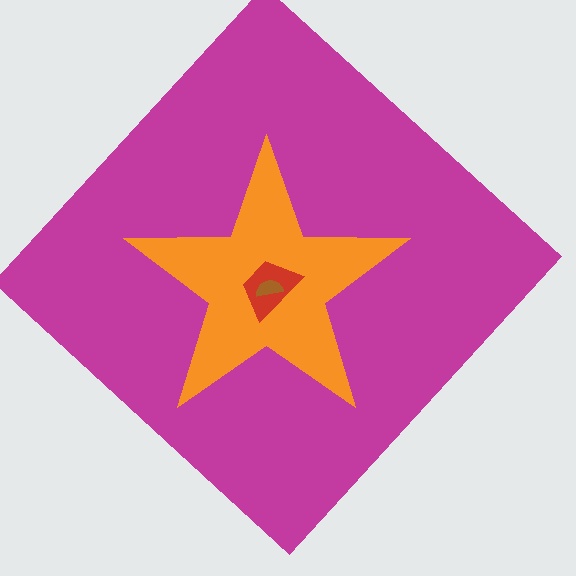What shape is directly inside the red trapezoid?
The brown semicircle.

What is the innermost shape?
The brown semicircle.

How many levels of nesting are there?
4.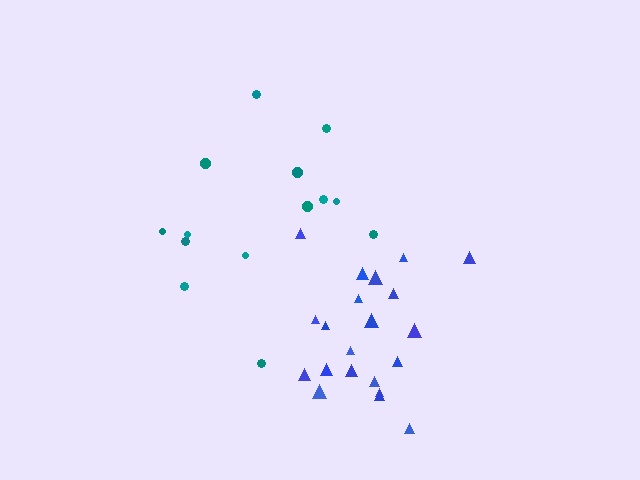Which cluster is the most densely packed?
Blue.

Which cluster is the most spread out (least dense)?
Teal.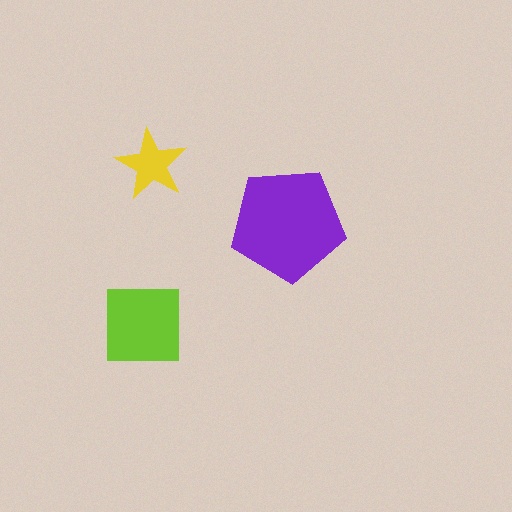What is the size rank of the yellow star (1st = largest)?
3rd.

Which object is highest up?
The yellow star is topmost.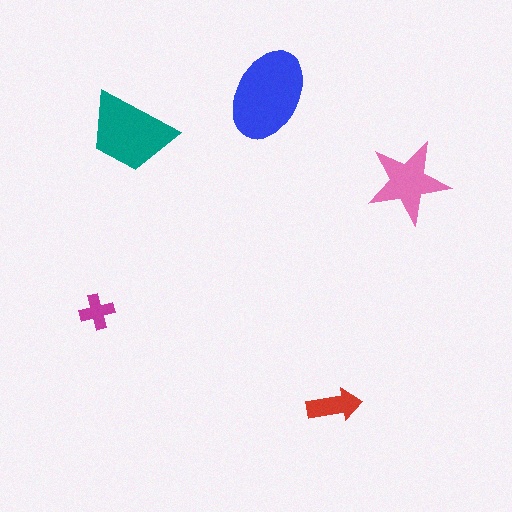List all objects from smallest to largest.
The magenta cross, the red arrow, the pink star, the teal trapezoid, the blue ellipse.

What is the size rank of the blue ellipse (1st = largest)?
1st.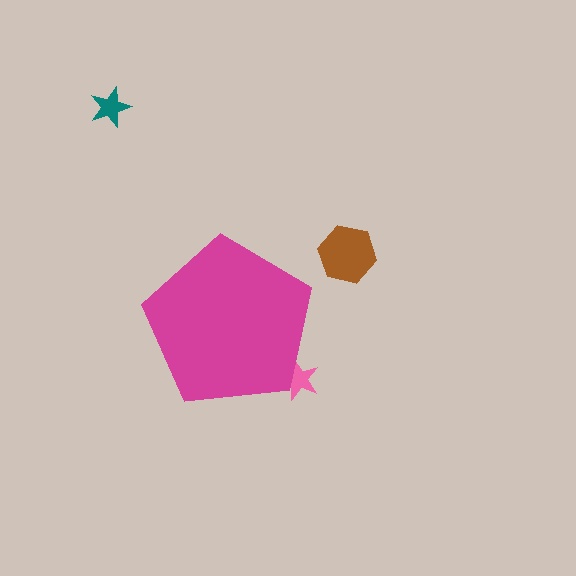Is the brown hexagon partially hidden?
No, the brown hexagon is fully visible.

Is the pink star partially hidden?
Yes, the pink star is partially hidden behind the magenta pentagon.